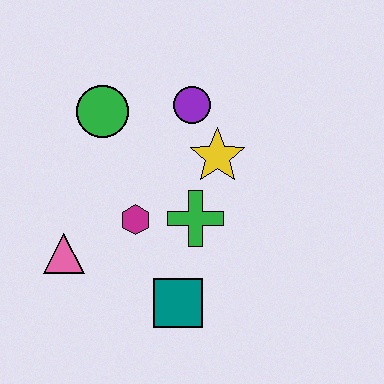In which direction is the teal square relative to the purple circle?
The teal square is below the purple circle.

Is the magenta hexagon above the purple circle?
No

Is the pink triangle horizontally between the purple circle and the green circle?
No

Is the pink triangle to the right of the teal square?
No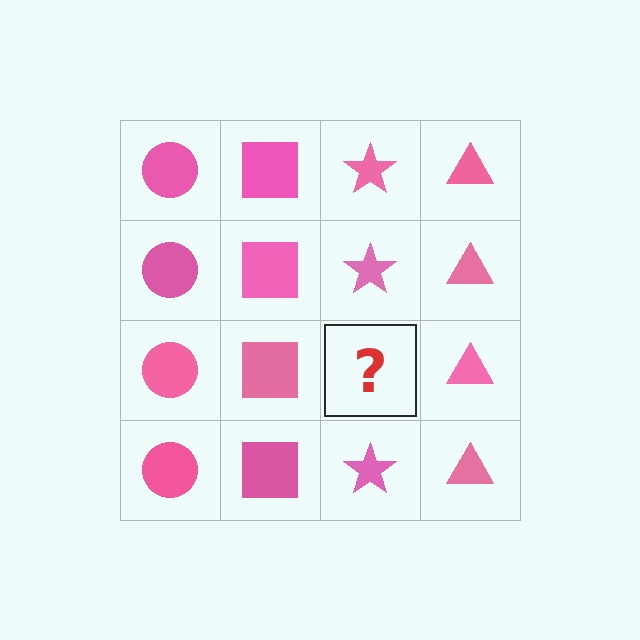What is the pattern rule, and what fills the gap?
The rule is that each column has a consistent shape. The gap should be filled with a pink star.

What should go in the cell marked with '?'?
The missing cell should contain a pink star.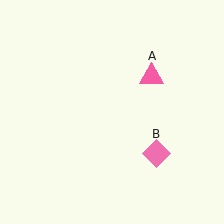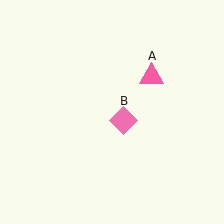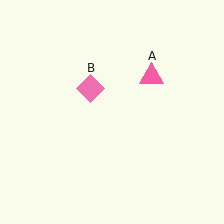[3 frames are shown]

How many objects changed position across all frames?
1 object changed position: pink diamond (object B).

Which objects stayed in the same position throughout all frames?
Pink triangle (object A) remained stationary.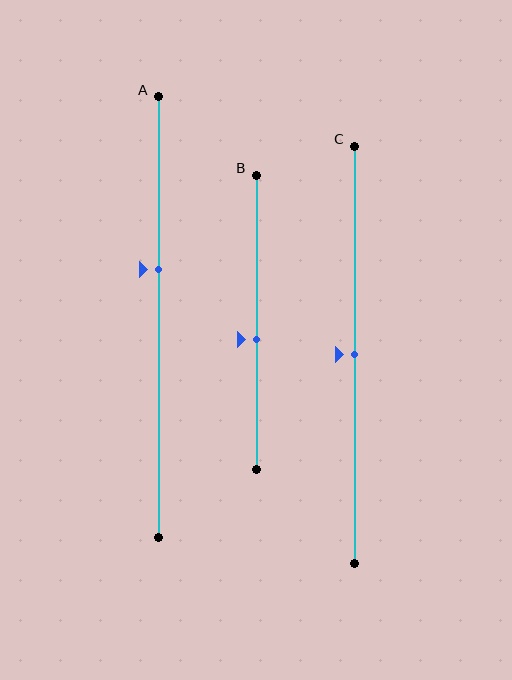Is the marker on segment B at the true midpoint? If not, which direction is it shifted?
No, the marker on segment B is shifted downward by about 6% of the segment length.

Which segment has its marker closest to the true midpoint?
Segment C has its marker closest to the true midpoint.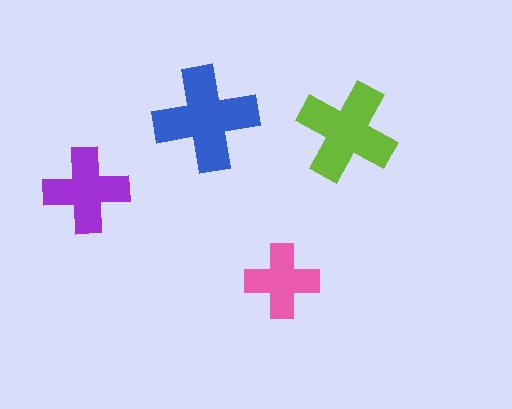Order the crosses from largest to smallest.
the blue one, the lime one, the purple one, the pink one.